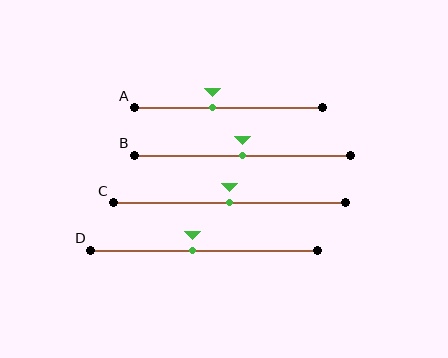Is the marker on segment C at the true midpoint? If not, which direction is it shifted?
Yes, the marker on segment C is at the true midpoint.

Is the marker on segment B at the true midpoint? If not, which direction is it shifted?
Yes, the marker on segment B is at the true midpoint.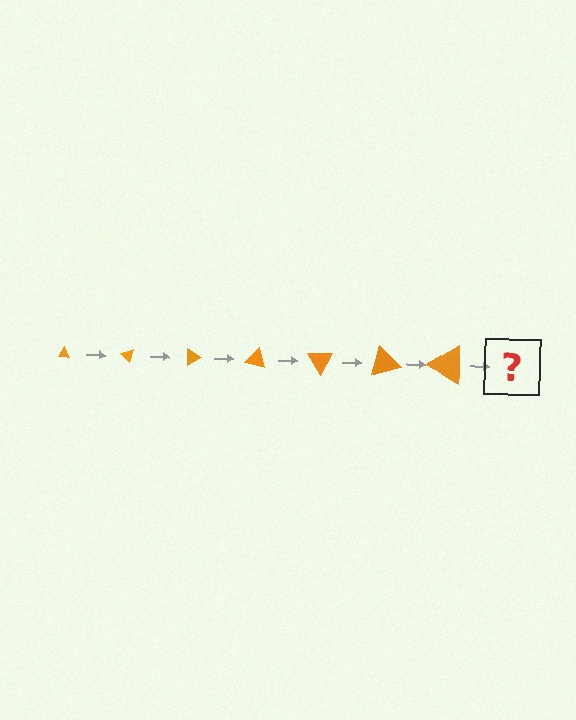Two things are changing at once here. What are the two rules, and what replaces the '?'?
The two rules are that the triangle grows larger each step and it rotates 45 degrees each step. The '?' should be a triangle, larger than the previous one and rotated 315 degrees from the start.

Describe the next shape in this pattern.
It should be a triangle, larger than the previous one and rotated 315 degrees from the start.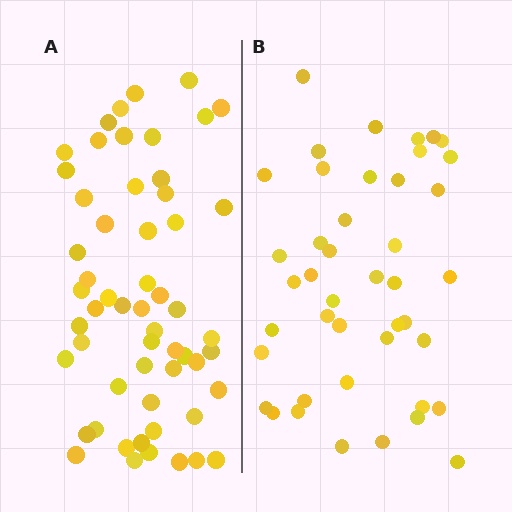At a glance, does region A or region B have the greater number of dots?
Region A (the left region) has more dots.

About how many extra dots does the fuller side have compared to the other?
Region A has approximately 15 more dots than region B.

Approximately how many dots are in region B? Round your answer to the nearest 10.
About 40 dots. (The exact count is 43, which rounds to 40.)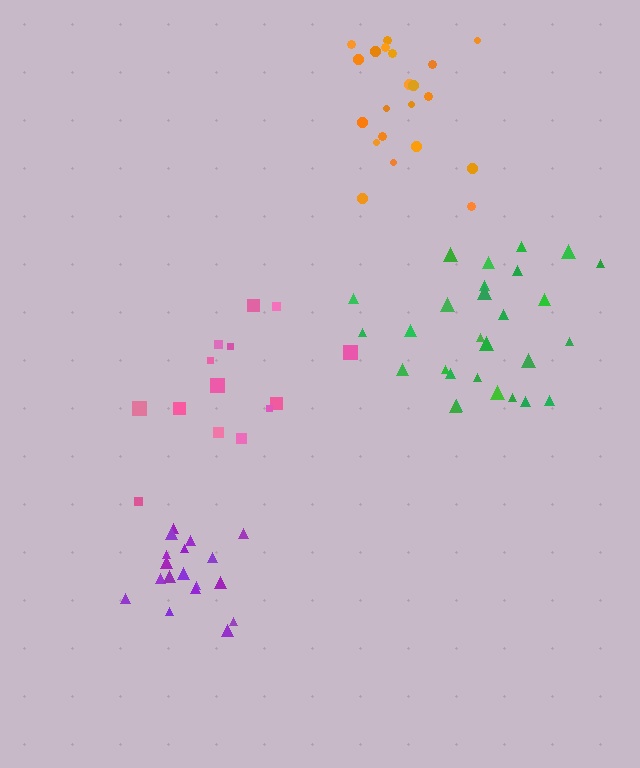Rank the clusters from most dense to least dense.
purple, orange, green, pink.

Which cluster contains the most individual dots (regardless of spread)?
Green (28).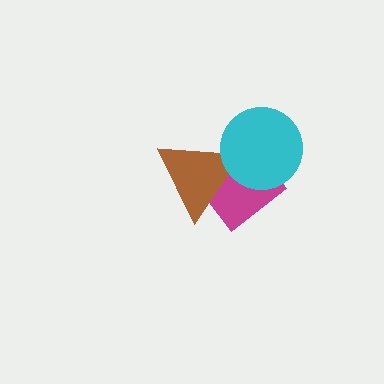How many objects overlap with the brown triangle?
2 objects overlap with the brown triangle.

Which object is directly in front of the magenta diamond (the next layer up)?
The brown triangle is directly in front of the magenta diamond.